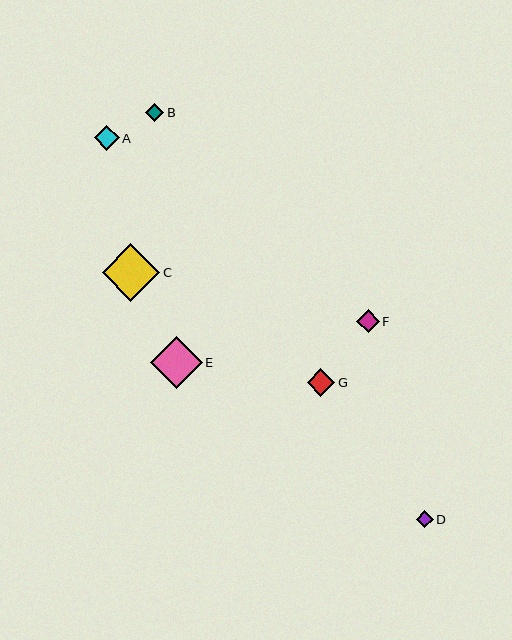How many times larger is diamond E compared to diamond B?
Diamond E is approximately 2.9 times the size of diamond B.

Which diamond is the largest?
Diamond C is the largest with a size of approximately 57 pixels.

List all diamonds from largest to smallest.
From largest to smallest: C, E, G, A, F, B, D.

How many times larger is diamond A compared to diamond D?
Diamond A is approximately 1.5 times the size of diamond D.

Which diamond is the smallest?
Diamond D is the smallest with a size of approximately 17 pixels.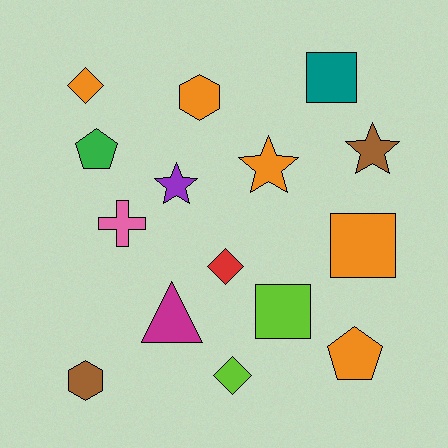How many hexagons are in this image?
There are 2 hexagons.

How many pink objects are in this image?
There is 1 pink object.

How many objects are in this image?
There are 15 objects.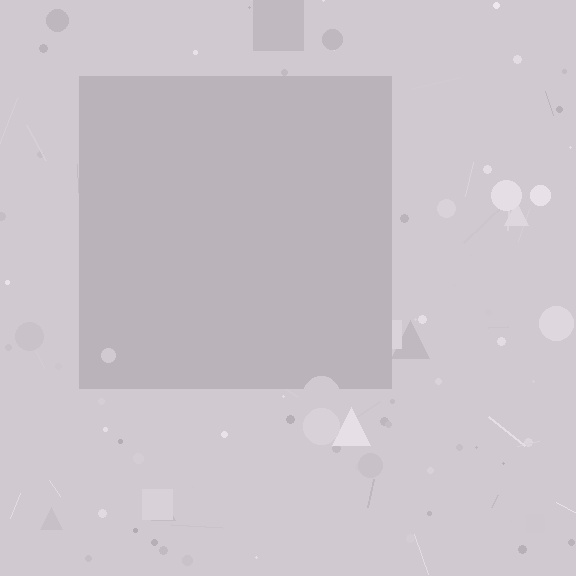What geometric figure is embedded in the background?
A square is embedded in the background.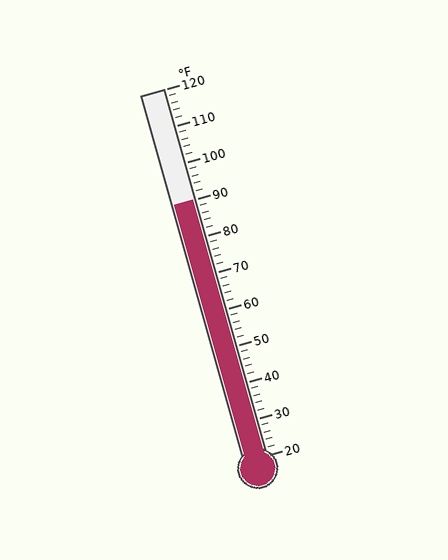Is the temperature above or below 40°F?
The temperature is above 40°F.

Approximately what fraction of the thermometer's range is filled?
The thermometer is filled to approximately 70% of its range.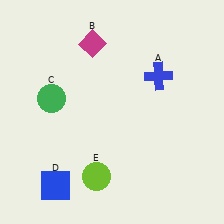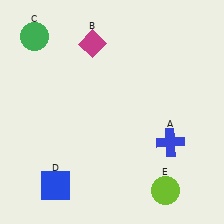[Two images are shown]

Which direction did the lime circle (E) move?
The lime circle (E) moved right.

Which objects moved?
The objects that moved are: the blue cross (A), the green circle (C), the lime circle (E).